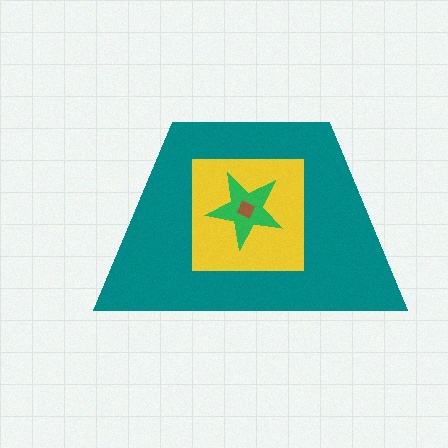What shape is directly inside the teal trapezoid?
The yellow square.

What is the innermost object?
The brown diamond.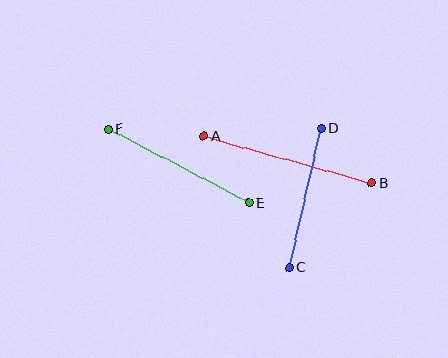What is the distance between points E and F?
The distance is approximately 159 pixels.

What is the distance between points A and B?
The distance is approximately 174 pixels.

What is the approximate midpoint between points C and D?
The midpoint is at approximately (305, 198) pixels.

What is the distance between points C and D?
The distance is approximately 143 pixels.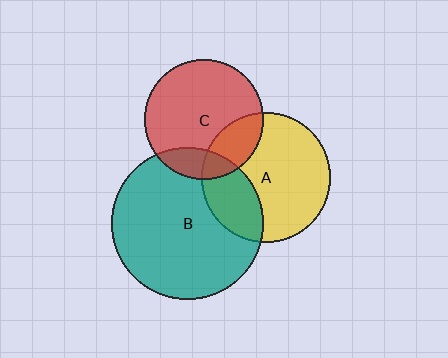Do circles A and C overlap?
Yes.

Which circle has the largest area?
Circle B (teal).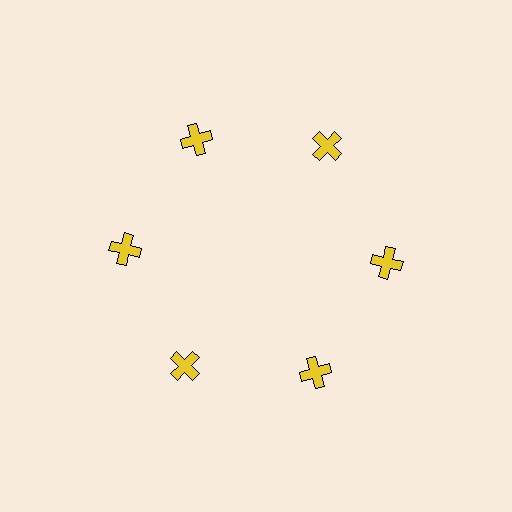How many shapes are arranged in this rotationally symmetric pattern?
There are 6 shapes, arranged in 6 groups of 1.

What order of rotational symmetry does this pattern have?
This pattern has 6-fold rotational symmetry.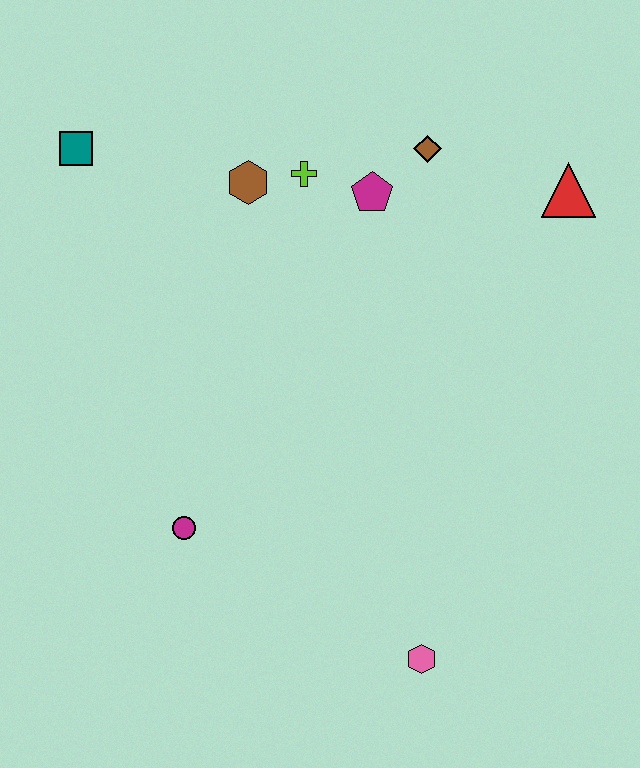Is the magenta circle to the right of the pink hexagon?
No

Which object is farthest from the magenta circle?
The red triangle is farthest from the magenta circle.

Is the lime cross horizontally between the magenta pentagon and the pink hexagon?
No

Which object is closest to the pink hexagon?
The magenta circle is closest to the pink hexagon.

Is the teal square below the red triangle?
No